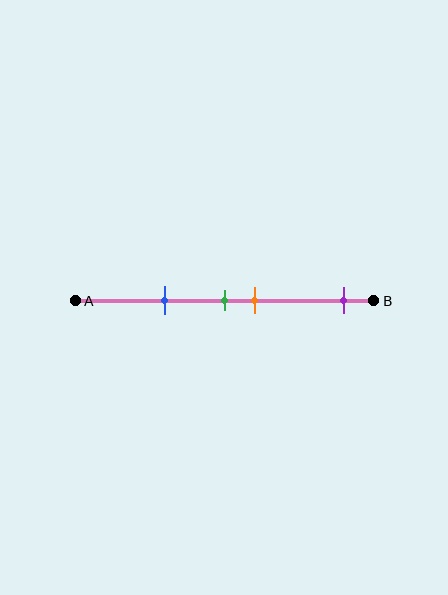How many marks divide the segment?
There are 4 marks dividing the segment.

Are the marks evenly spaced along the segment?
No, the marks are not evenly spaced.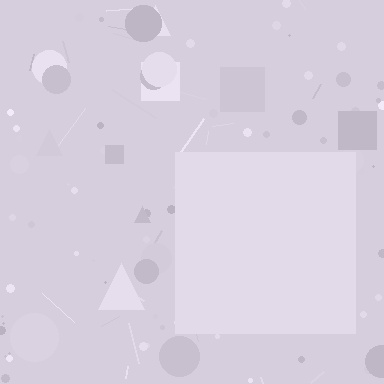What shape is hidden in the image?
A square is hidden in the image.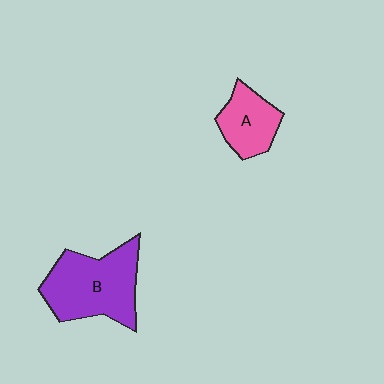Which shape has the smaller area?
Shape A (pink).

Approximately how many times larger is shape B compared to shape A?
Approximately 1.9 times.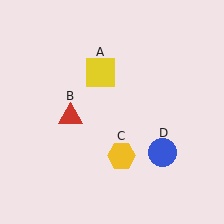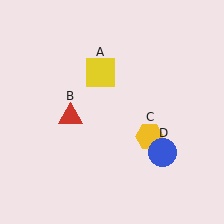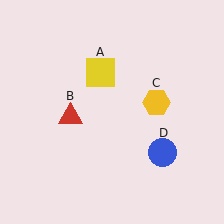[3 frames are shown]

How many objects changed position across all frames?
1 object changed position: yellow hexagon (object C).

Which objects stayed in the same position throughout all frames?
Yellow square (object A) and red triangle (object B) and blue circle (object D) remained stationary.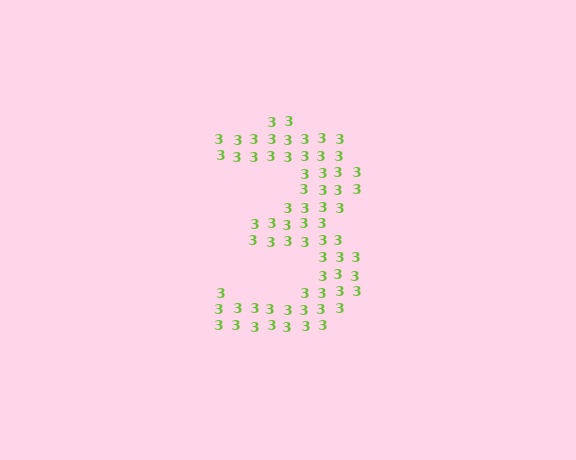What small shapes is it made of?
It is made of small digit 3's.